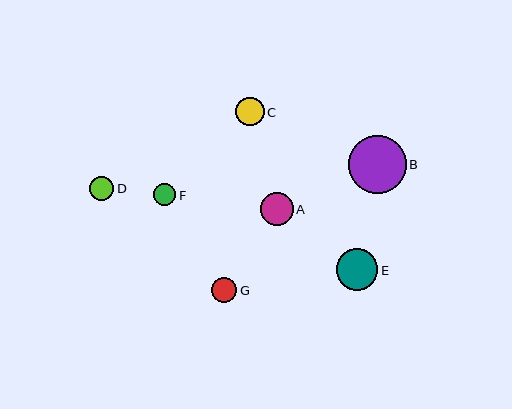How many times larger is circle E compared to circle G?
Circle E is approximately 1.6 times the size of circle G.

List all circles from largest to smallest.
From largest to smallest: B, E, A, C, G, D, F.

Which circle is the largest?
Circle B is the largest with a size of approximately 58 pixels.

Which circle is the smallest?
Circle F is the smallest with a size of approximately 22 pixels.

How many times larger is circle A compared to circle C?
Circle A is approximately 1.1 times the size of circle C.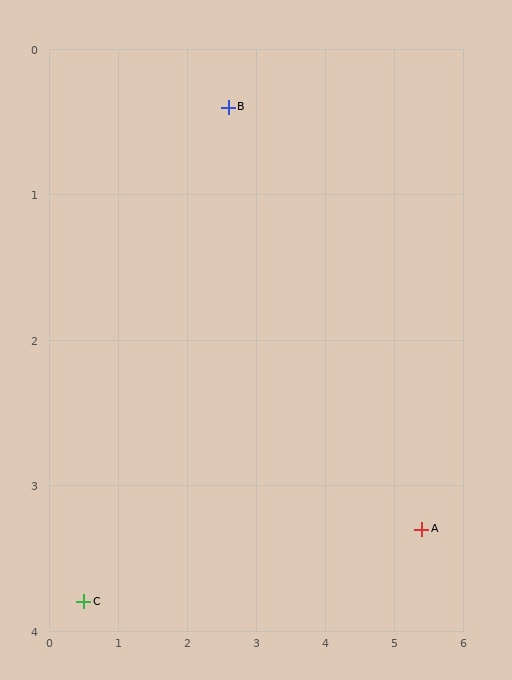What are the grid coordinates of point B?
Point B is at approximately (2.6, 0.4).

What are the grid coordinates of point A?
Point A is at approximately (5.4, 3.3).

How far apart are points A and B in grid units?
Points A and B are about 4.0 grid units apart.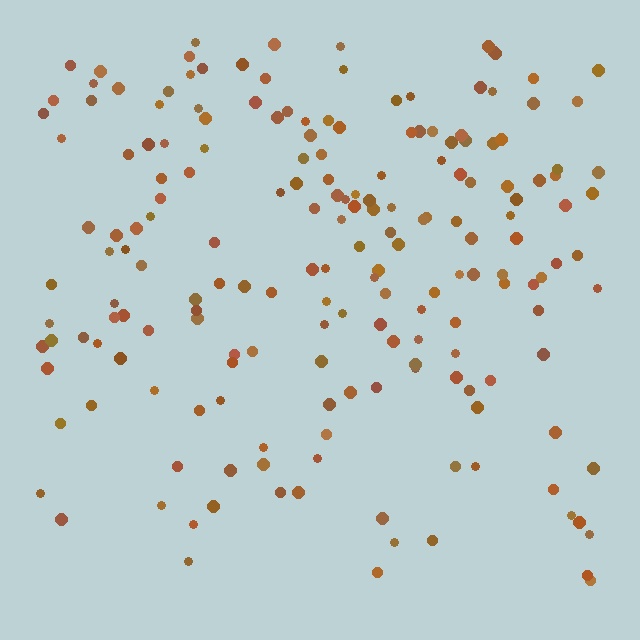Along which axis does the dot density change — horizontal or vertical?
Vertical.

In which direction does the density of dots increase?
From bottom to top, with the top side densest.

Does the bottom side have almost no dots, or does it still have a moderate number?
Still a moderate number, just noticeably fewer than the top.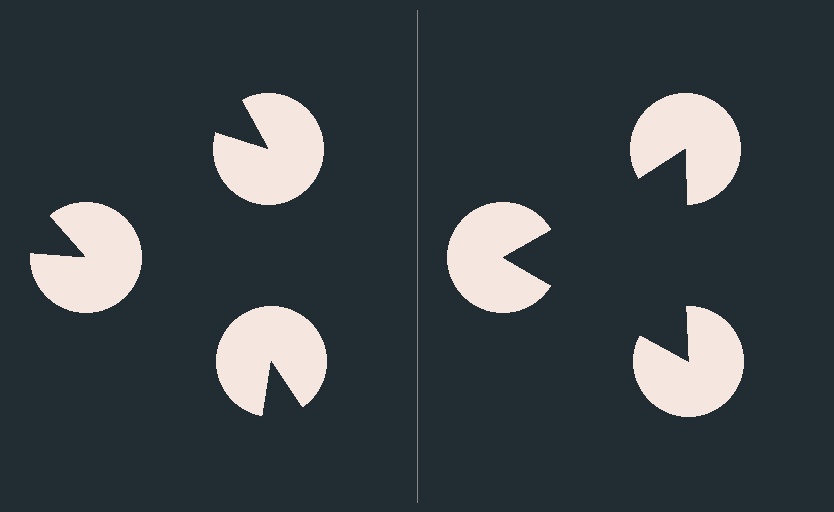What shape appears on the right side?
An illusory triangle.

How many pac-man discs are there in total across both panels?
6 — 3 on each side.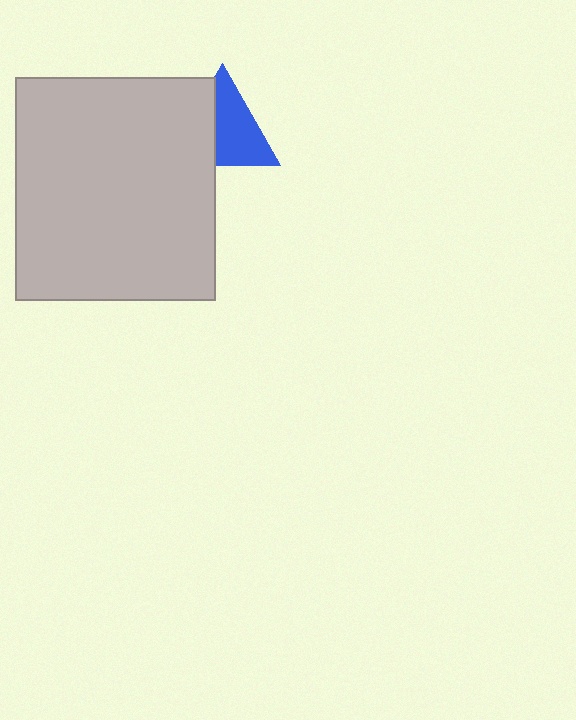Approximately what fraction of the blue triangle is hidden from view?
Roughly 39% of the blue triangle is hidden behind the light gray rectangle.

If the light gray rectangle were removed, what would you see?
You would see the complete blue triangle.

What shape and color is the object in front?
The object in front is a light gray rectangle.